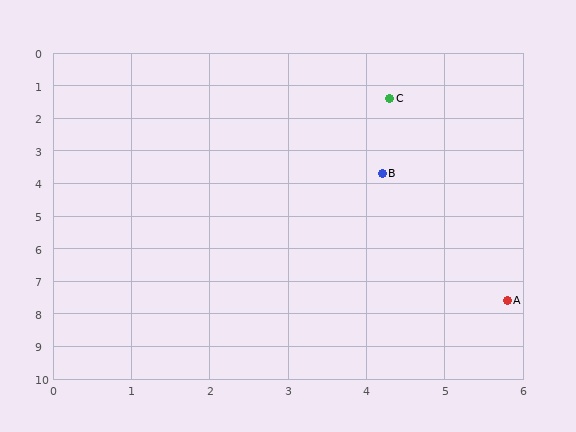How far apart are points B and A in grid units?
Points B and A are about 4.2 grid units apart.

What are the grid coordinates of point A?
Point A is at approximately (5.8, 7.6).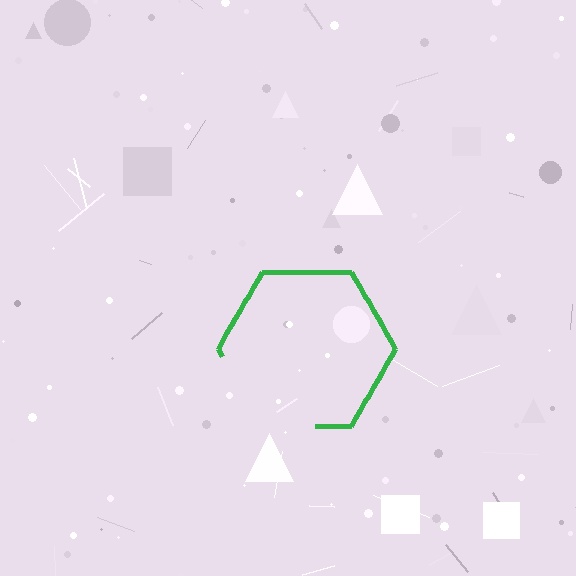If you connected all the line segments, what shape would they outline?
They would outline a hexagon.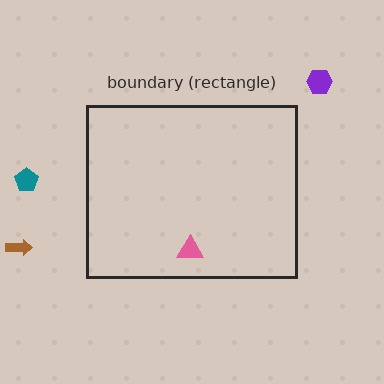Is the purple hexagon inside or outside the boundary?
Outside.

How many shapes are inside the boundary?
1 inside, 3 outside.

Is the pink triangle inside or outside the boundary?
Inside.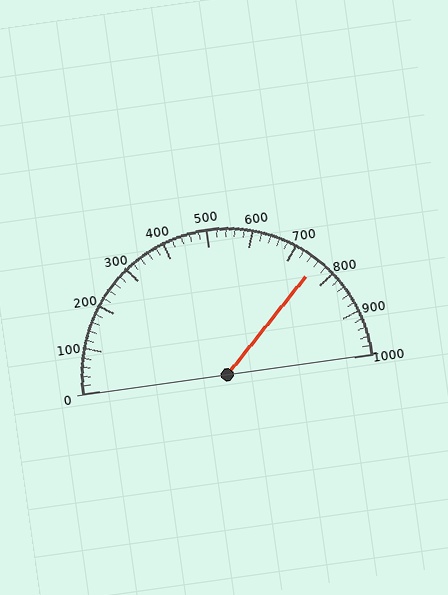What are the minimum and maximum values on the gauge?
The gauge ranges from 0 to 1000.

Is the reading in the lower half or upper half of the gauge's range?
The reading is in the upper half of the range (0 to 1000).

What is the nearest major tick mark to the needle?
The nearest major tick mark is 800.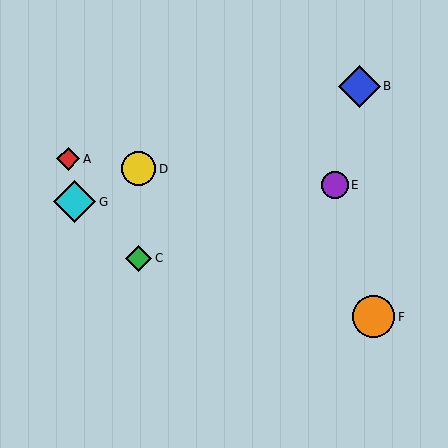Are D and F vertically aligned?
No, D is at x≈138 and F is at x≈374.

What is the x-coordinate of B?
Object B is at x≈360.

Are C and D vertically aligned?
Yes, both are at x≈138.